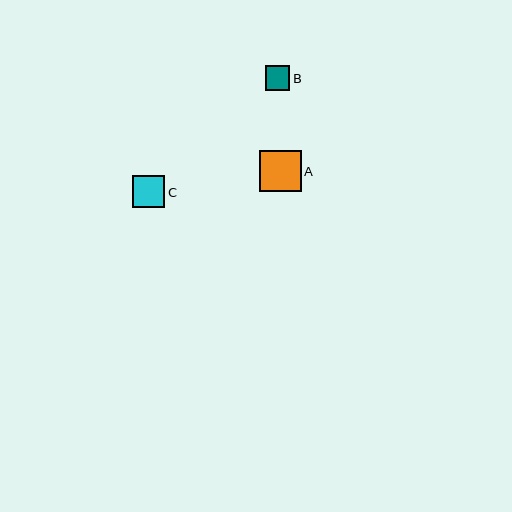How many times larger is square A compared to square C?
Square A is approximately 1.3 times the size of square C.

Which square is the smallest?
Square B is the smallest with a size of approximately 25 pixels.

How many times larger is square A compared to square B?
Square A is approximately 1.7 times the size of square B.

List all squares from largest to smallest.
From largest to smallest: A, C, B.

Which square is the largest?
Square A is the largest with a size of approximately 41 pixels.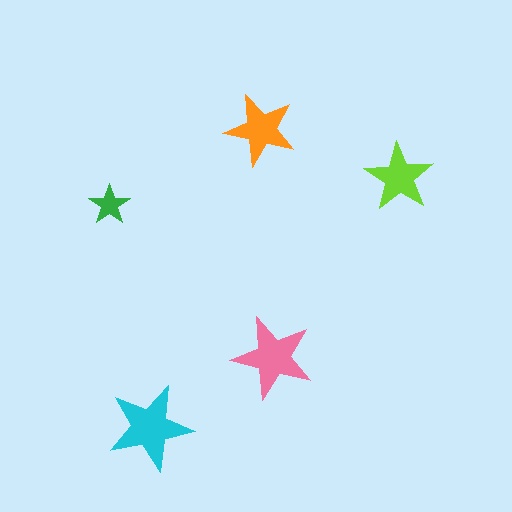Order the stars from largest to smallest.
the cyan one, the pink one, the orange one, the lime one, the green one.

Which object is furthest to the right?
The lime star is rightmost.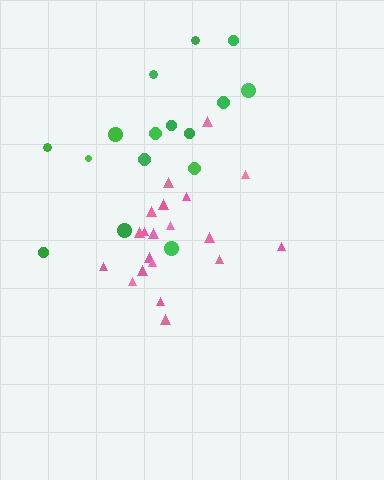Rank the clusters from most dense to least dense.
pink, green.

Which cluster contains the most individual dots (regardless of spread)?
Pink (20).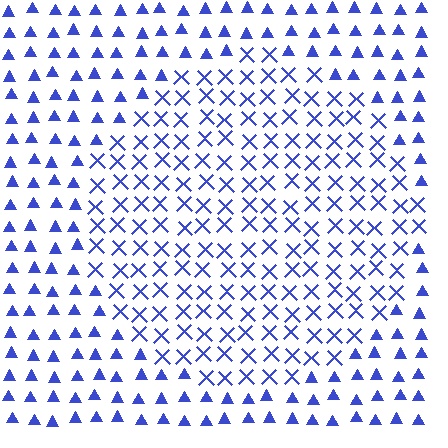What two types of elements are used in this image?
The image uses X marks inside the circle region and triangles outside it.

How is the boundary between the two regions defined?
The boundary is defined by a change in element shape: X marks inside vs. triangles outside. All elements share the same color and spacing.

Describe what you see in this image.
The image is filled with small blue elements arranged in a uniform grid. A circle-shaped region contains X marks, while the surrounding area contains triangles. The boundary is defined purely by the change in element shape.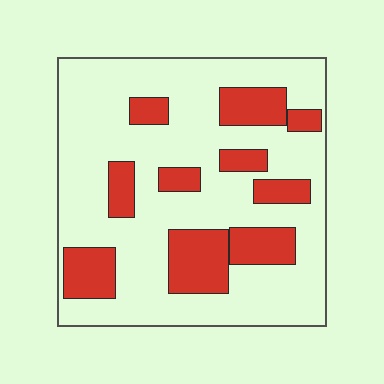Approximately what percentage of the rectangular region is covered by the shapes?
Approximately 25%.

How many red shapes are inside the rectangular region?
10.